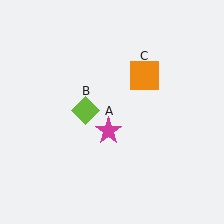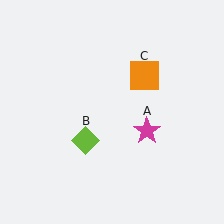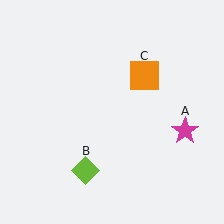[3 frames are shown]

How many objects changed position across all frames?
2 objects changed position: magenta star (object A), lime diamond (object B).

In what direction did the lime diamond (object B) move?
The lime diamond (object B) moved down.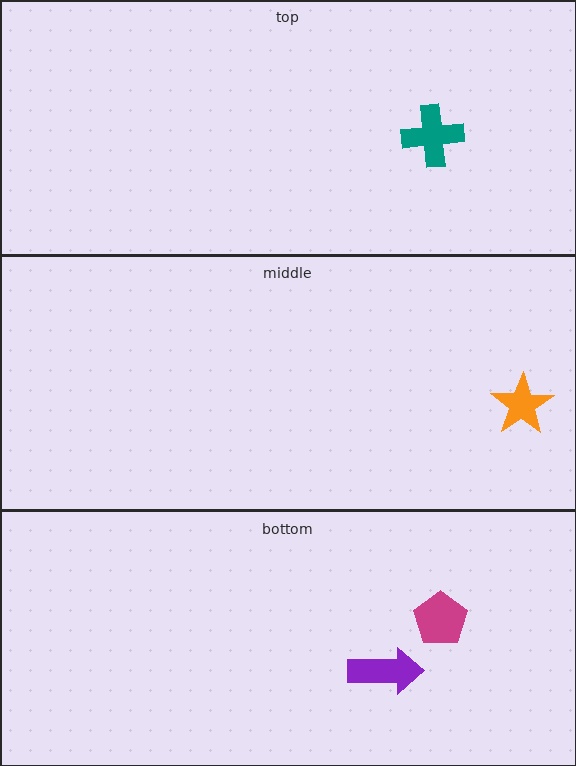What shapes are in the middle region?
The orange star.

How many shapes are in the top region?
1.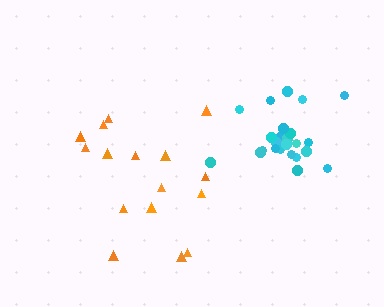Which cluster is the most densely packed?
Cyan.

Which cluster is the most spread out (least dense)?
Orange.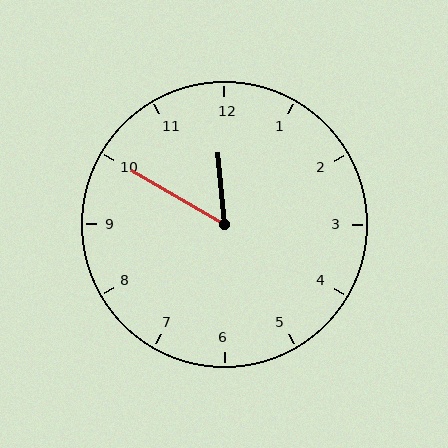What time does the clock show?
11:50.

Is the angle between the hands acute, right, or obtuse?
It is acute.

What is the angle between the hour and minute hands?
Approximately 55 degrees.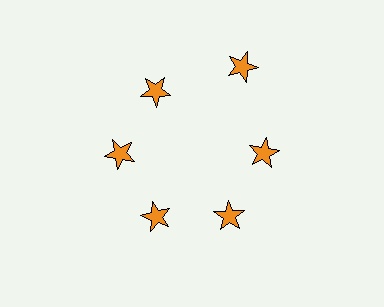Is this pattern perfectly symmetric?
No. The 6 orange stars are arranged in a ring, but one element near the 1 o'clock position is pushed outward from the center, breaking the 6-fold rotational symmetry.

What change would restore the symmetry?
The symmetry would be restored by moving it inward, back onto the ring so that all 6 stars sit at equal angles and equal distance from the center.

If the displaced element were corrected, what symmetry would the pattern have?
It would have 6-fold rotational symmetry — the pattern would map onto itself every 60 degrees.